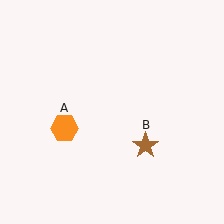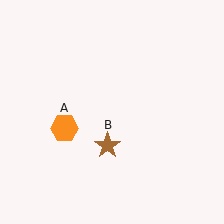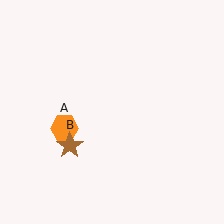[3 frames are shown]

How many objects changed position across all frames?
1 object changed position: brown star (object B).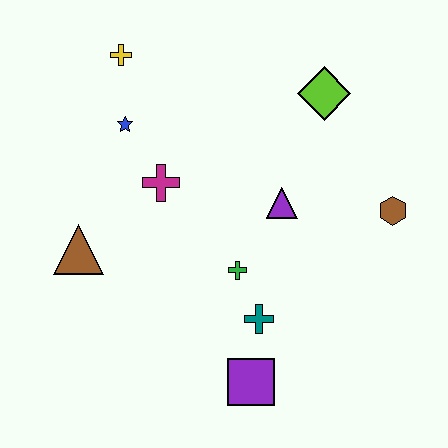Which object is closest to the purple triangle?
The green cross is closest to the purple triangle.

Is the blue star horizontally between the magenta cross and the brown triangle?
Yes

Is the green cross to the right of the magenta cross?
Yes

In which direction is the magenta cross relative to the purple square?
The magenta cross is above the purple square.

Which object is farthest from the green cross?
The yellow cross is farthest from the green cross.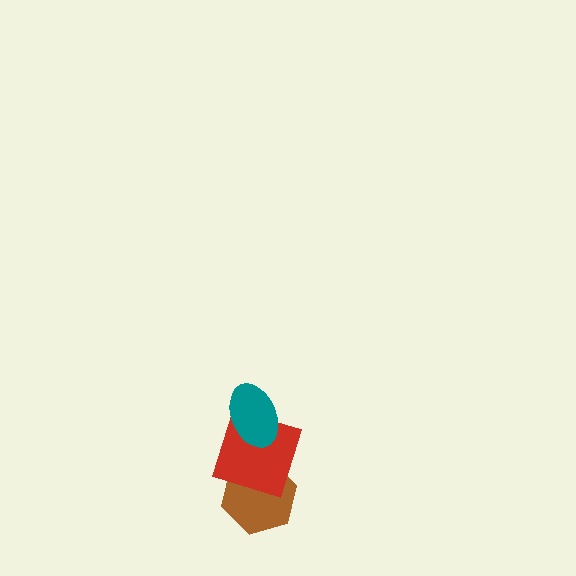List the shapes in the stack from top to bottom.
From top to bottom: the teal ellipse, the red square, the brown hexagon.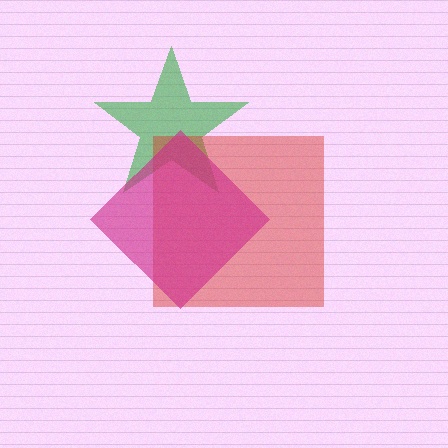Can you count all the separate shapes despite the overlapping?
Yes, there are 3 separate shapes.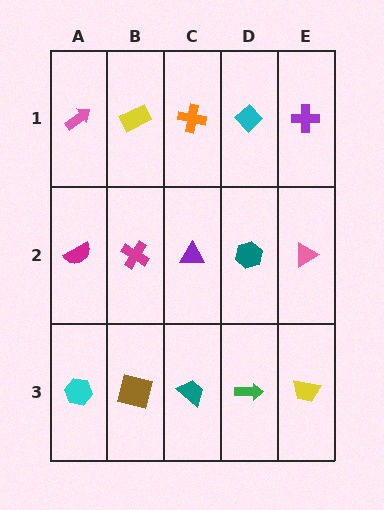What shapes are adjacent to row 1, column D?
A teal hexagon (row 2, column D), an orange cross (row 1, column C), a purple cross (row 1, column E).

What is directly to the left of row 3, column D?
A teal trapezoid.